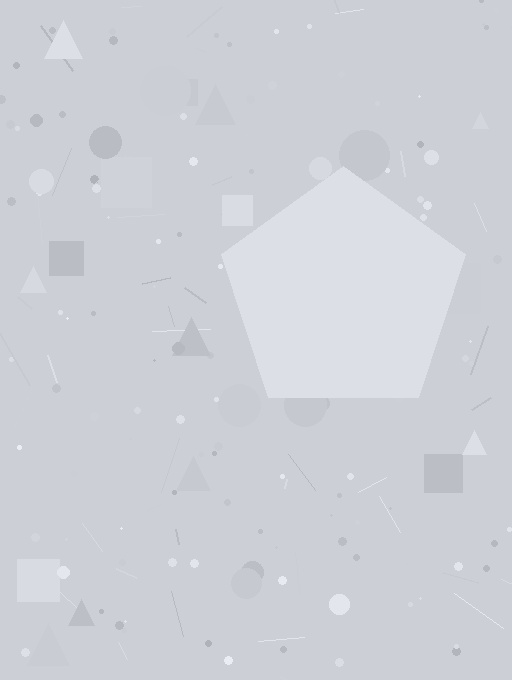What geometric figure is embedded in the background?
A pentagon is embedded in the background.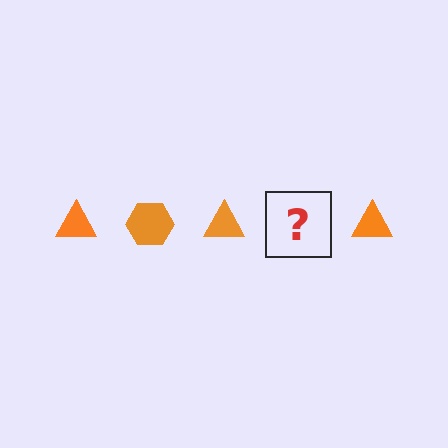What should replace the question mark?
The question mark should be replaced with an orange hexagon.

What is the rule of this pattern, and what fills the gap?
The rule is that the pattern cycles through triangle, hexagon shapes in orange. The gap should be filled with an orange hexagon.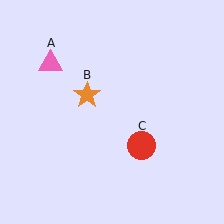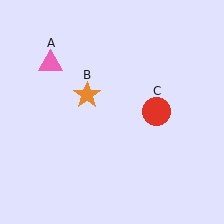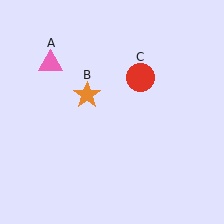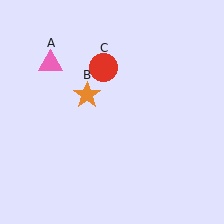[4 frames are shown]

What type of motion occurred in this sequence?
The red circle (object C) rotated counterclockwise around the center of the scene.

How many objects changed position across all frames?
1 object changed position: red circle (object C).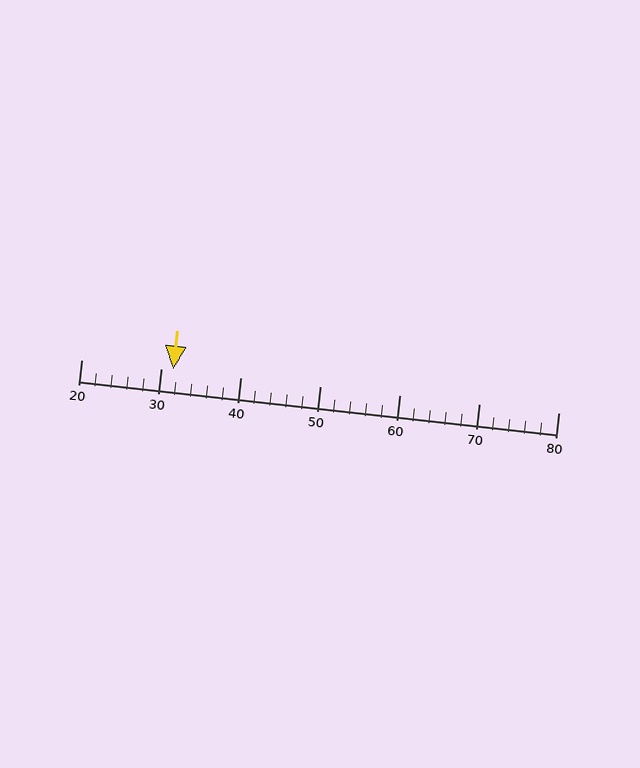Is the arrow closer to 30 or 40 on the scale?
The arrow is closer to 30.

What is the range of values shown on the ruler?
The ruler shows values from 20 to 80.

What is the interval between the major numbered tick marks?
The major tick marks are spaced 10 units apart.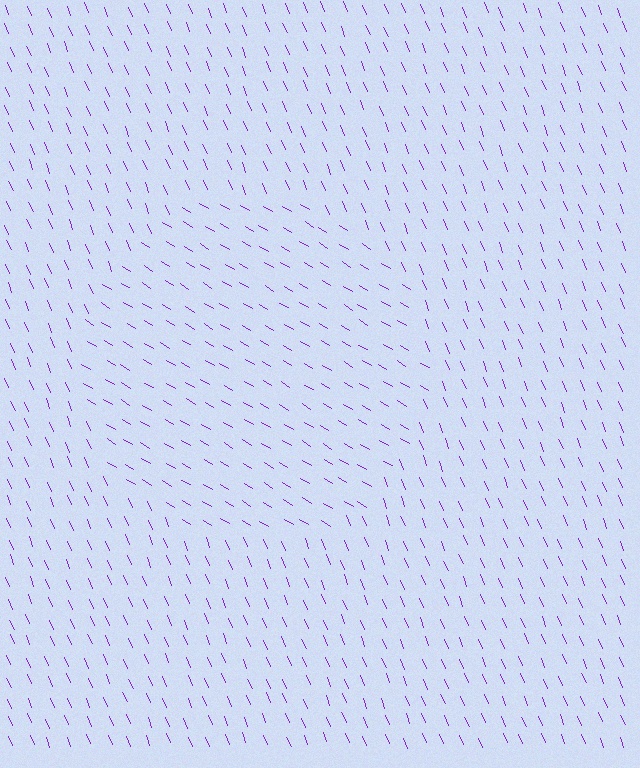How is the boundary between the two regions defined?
The boundary is defined purely by a change in line orientation (approximately 36 degrees difference). All lines are the same color and thickness.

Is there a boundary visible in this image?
Yes, there is a texture boundary formed by a change in line orientation.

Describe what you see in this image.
The image is filled with small purple line segments. A circle region in the image has lines oriented differently from the surrounding lines, creating a visible texture boundary.